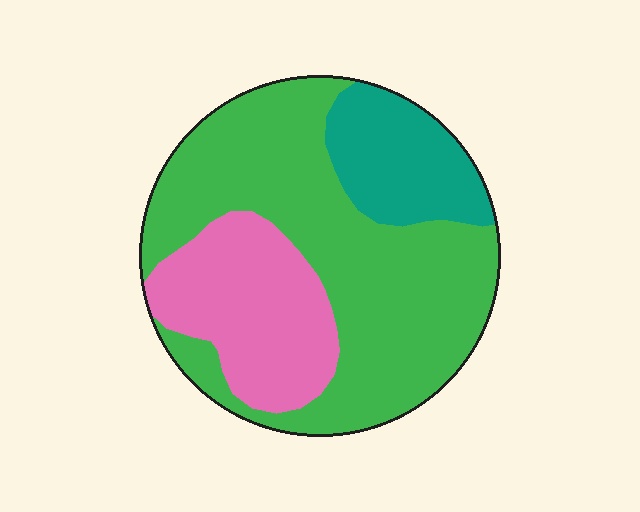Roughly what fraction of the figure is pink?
Pink covers around 25% of the figure.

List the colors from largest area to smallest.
From largest to smallest: green, pink, teal.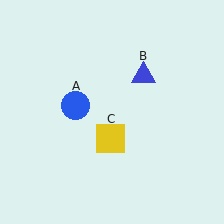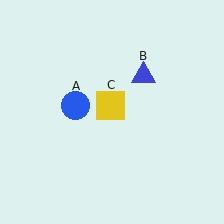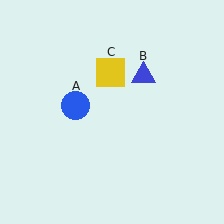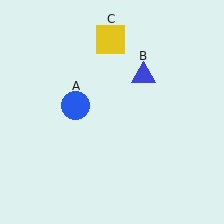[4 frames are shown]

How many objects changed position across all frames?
1 object changed position: yellow square (object C).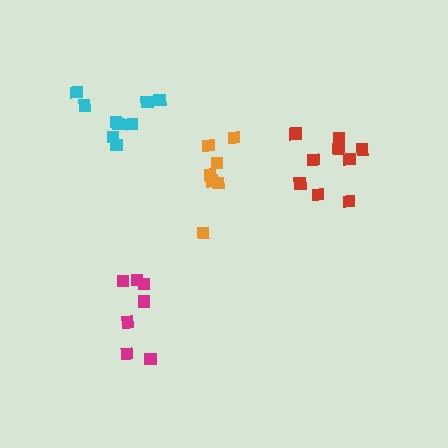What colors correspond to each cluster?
The clusters are colored: cyan, red, magenta, orange.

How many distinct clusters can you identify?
There are 4 distinct clusters.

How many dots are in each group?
Group 1: 9 dots, Group 2: 10 dots, Group 3: 7 dots, Group 4: 7 dots (33 total).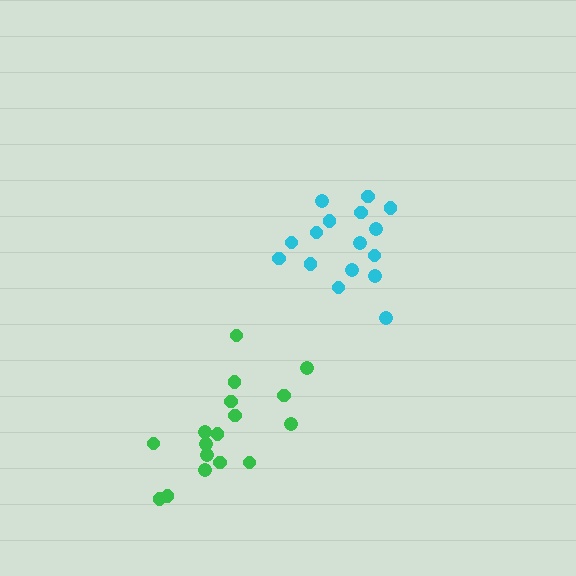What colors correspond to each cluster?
The clusters are colored: green, cyan.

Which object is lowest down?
The green cluster is bottommost.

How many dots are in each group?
Group 1: 17 dots, Group 2: 16 dots (33 total).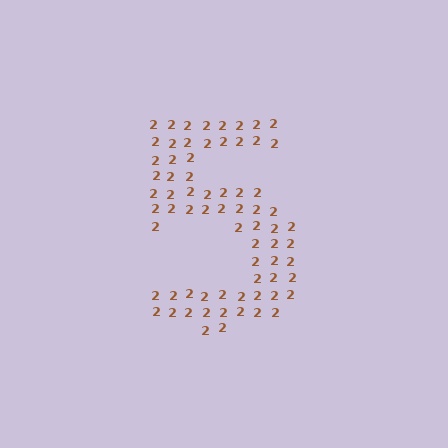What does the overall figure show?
The overall figure shows the digit 5.